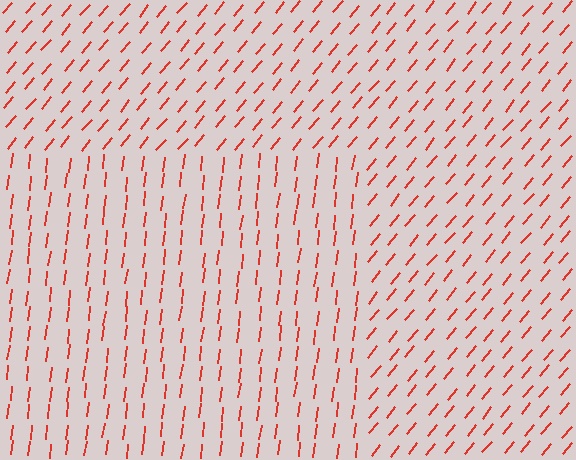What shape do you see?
I see a rectangle.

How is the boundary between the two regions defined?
The boundary is defined purely by a change in line orientation (approximately 33 degrees difference). All lines are the same color and thickness.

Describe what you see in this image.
The image is filled with small red line segments. A rectangle region in the image has lines oriented differently from the surrounding lines, creating a visible texture boundary.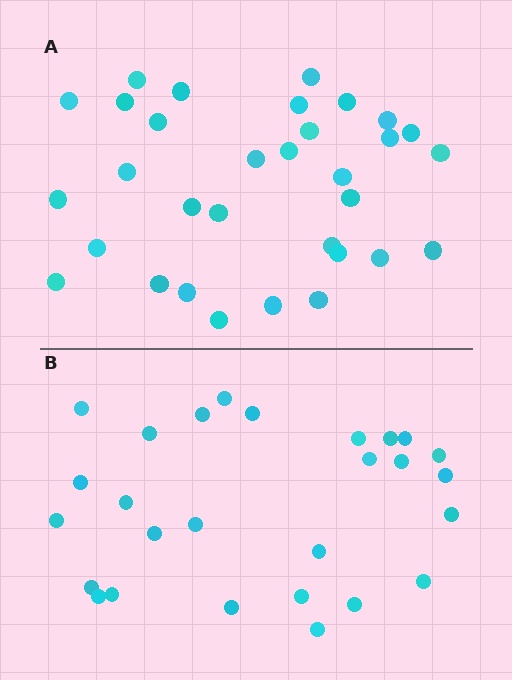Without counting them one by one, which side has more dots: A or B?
Region A (the top region) has more dots.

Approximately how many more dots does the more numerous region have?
Region A has about 5 more dots than region B.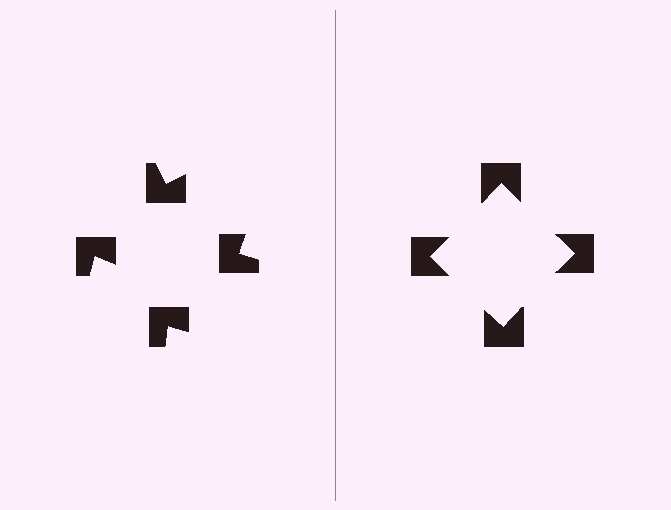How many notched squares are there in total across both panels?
8 — 4 on each side.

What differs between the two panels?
The notched squares are positioned identically on both sides; only the wedge orientations differ. On the right they align to a square; on the left they are misaligned.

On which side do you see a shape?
An illusory square appears on the right side. On the left side the wedge cuts are rotated, so no coherent shape forms.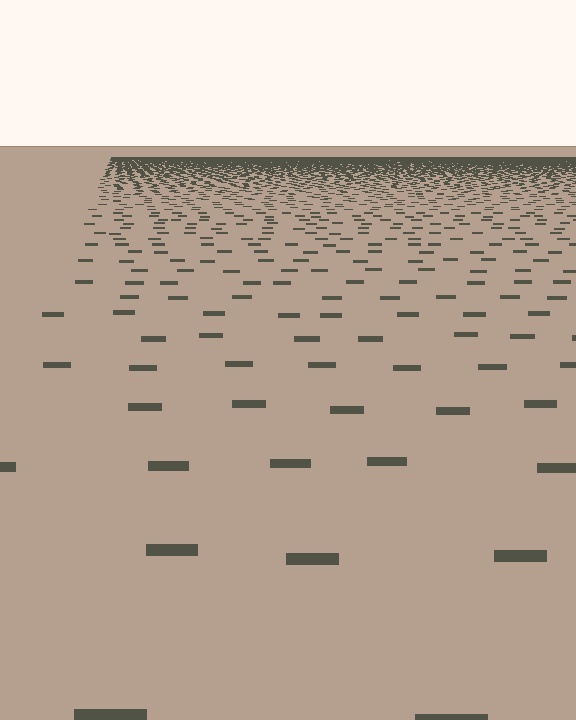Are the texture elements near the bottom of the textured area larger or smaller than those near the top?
Larger. Near the bottom, elements are closer to the viewer and appear at a bigger on-screen size.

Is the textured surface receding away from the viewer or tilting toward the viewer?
The surface is receding away from the viewer. Texture elements get smaller and denser toward the top.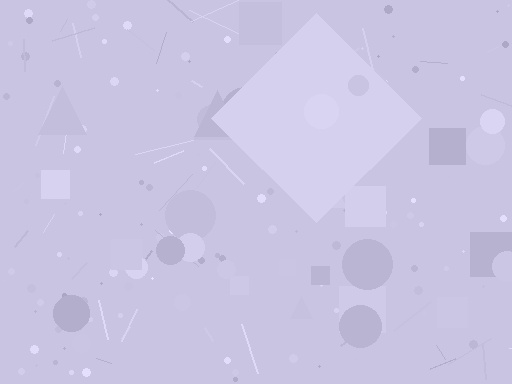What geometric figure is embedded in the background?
A diamond is embedded in the background.